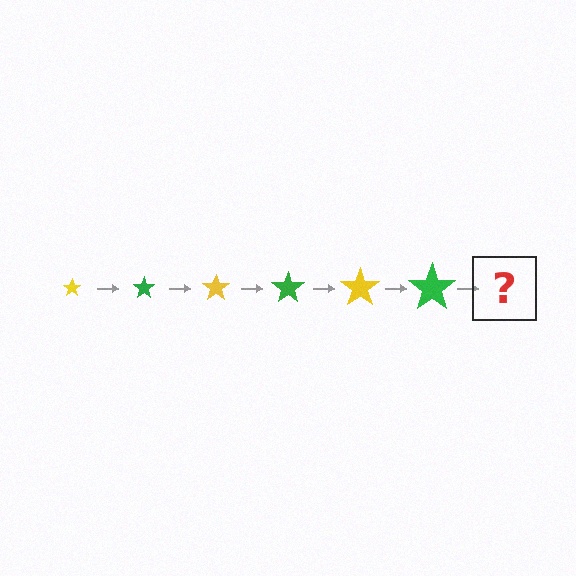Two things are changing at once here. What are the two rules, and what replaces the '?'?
The two rules are that the star grows larger each step and the color cycles through yellow and green. The '?' should be a yellow star, larger than the previous one.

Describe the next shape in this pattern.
It should be a yellow star, larger than the previous one.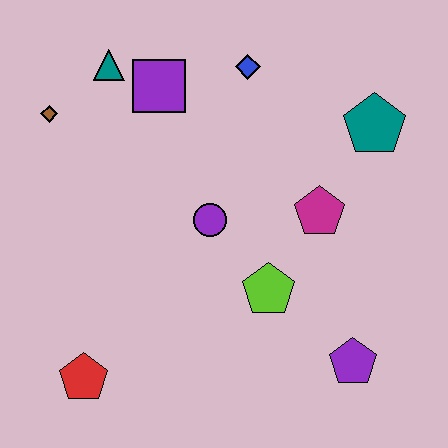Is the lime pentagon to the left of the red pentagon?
No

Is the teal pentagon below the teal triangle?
Yes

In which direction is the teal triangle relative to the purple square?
The teal triangle is to the left of the purple square.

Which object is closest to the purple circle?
The lime pentagon is closest to the purple circle.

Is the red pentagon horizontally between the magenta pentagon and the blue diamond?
No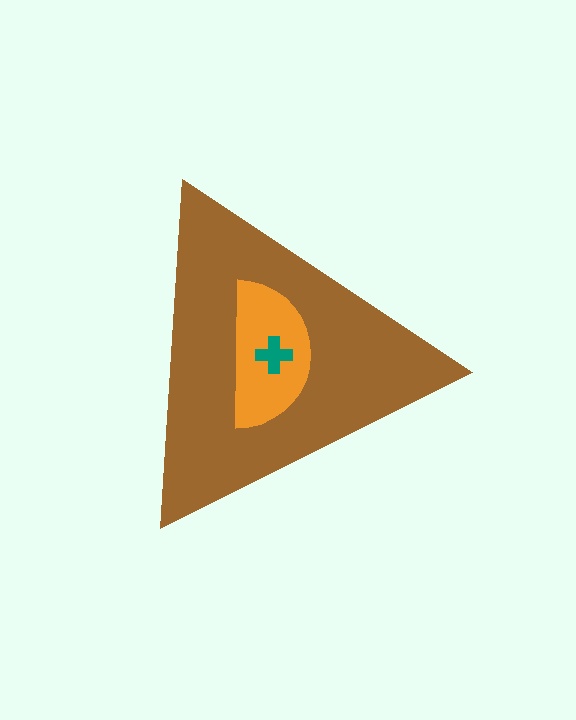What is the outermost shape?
The brown triangle.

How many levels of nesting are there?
3.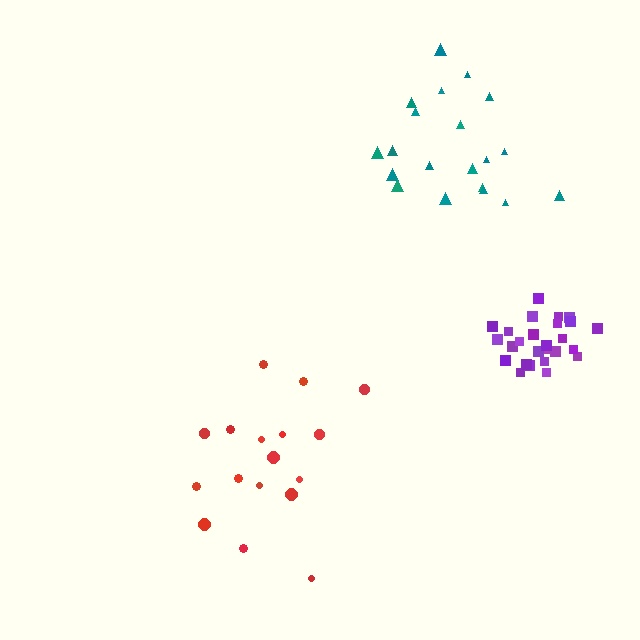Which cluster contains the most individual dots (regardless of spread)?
Purple (26).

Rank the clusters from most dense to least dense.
purple, teal, red.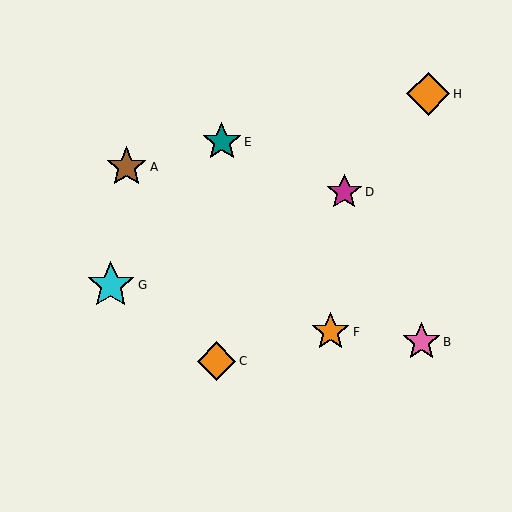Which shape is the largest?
The cyan star (labeled G) is the largest.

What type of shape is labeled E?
Shape E is a teal star.